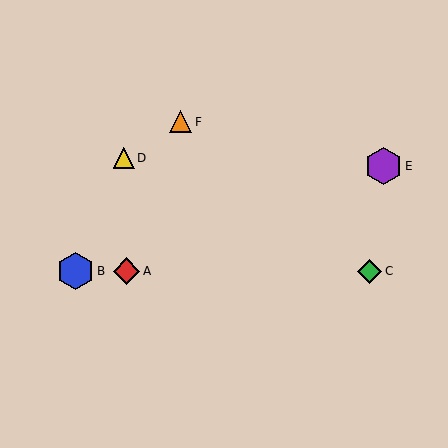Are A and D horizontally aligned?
No, A is at y≈271 and D is at y≈158.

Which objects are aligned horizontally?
Objects A, B, C are aligned horizontally.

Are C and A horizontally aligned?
Yes, both are at y≈271.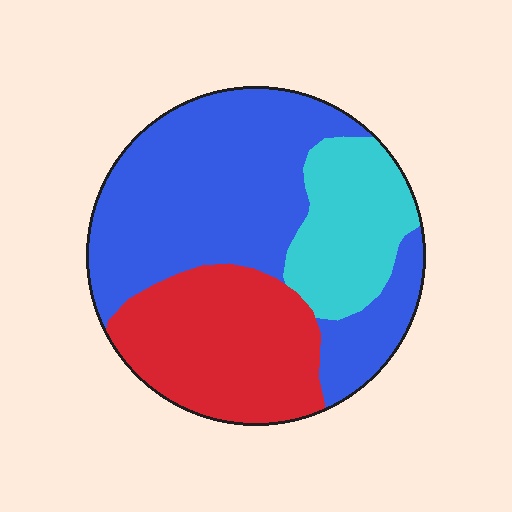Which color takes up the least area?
Cyan, at roughly 20%.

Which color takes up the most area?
Blue, at roughly 50%.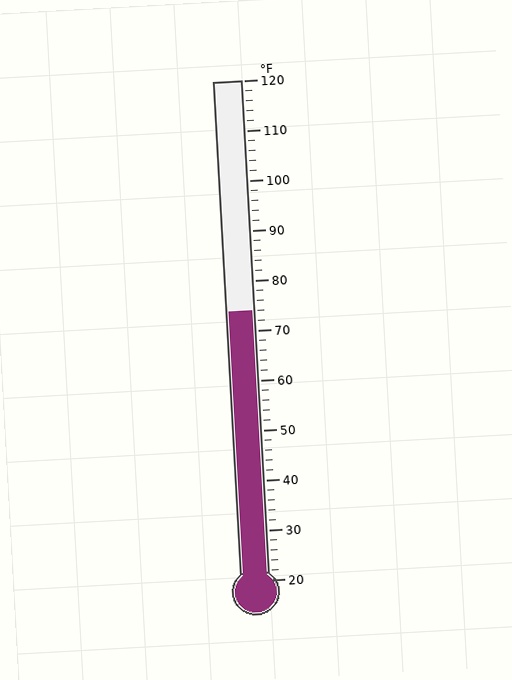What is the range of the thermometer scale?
The thermometer scale ranges from 20°F to 120°F.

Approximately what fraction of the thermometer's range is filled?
The thermometer is filled to approximately 55% of its range.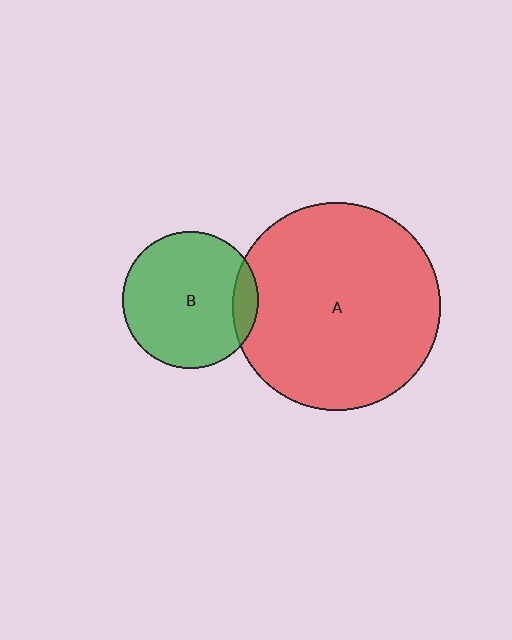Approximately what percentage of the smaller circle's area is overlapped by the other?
Approximately 10%.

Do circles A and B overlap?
Yes.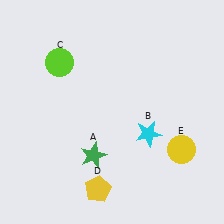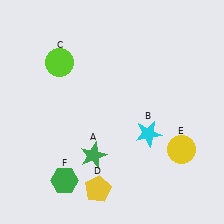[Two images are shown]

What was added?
A green hexagon (F) was added in Image 2.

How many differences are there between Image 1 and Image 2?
There is 1 difference between the two images.